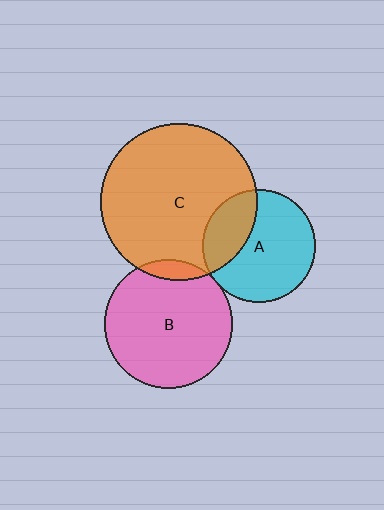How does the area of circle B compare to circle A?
Approximately 1.3 times.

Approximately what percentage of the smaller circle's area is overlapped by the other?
Approximately 5%.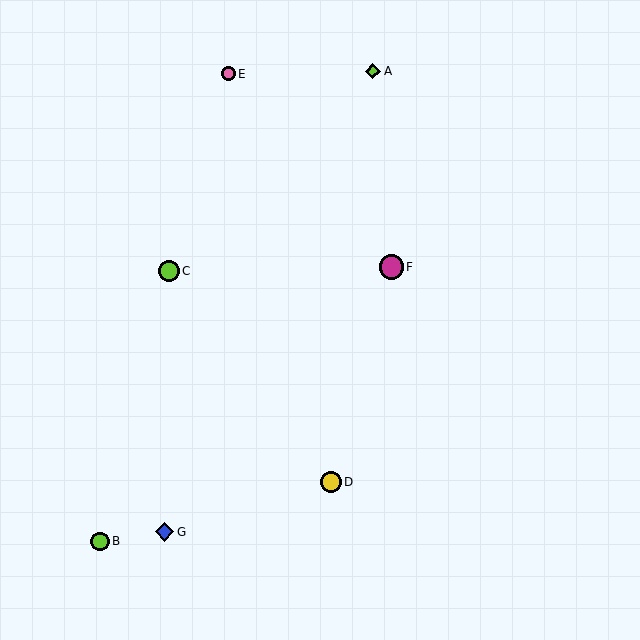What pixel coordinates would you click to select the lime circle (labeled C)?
Click at (169, 271) to select the lime circle C.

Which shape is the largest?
The magenta circle (labeled F) is the largest.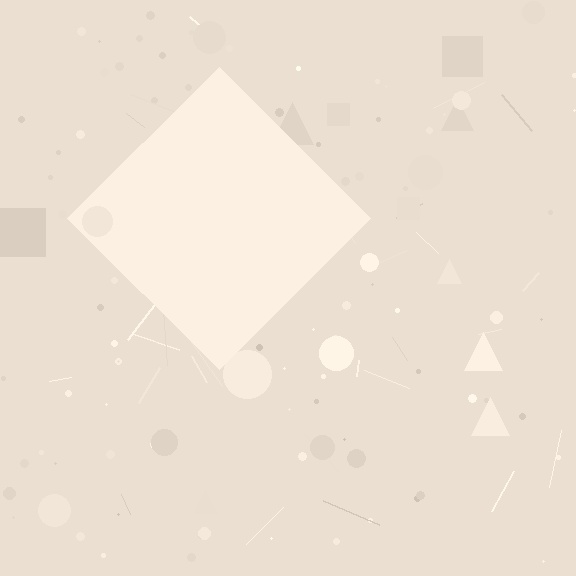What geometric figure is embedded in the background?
A diamond is embedded in the background.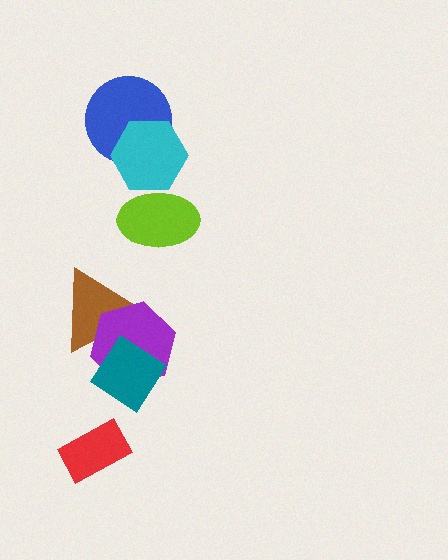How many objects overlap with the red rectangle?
0 objects overlap with the red rectangle.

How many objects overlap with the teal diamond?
1 object overlaps with the teal diamond.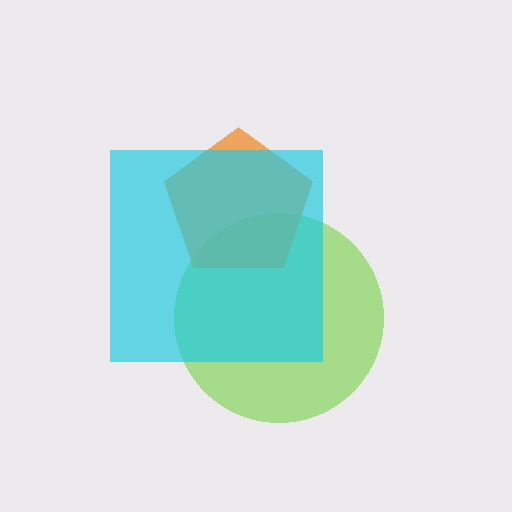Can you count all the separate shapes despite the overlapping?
Yes, there are 3 separate shapes.